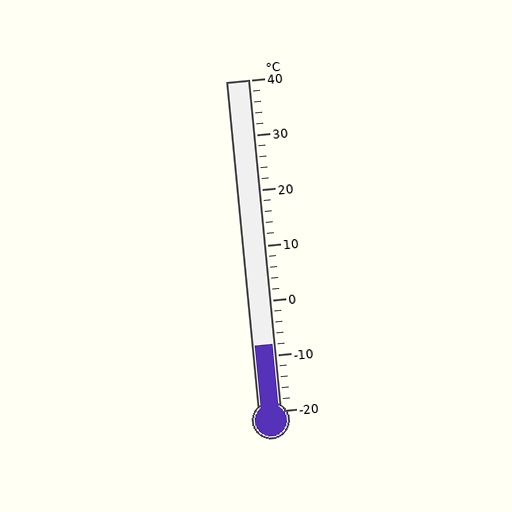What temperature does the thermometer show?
The thermometer shows approximately -8°C.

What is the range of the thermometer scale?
The thermometer scale ranges from -20°C to 40°C.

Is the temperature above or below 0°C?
The temperature is below 0°C.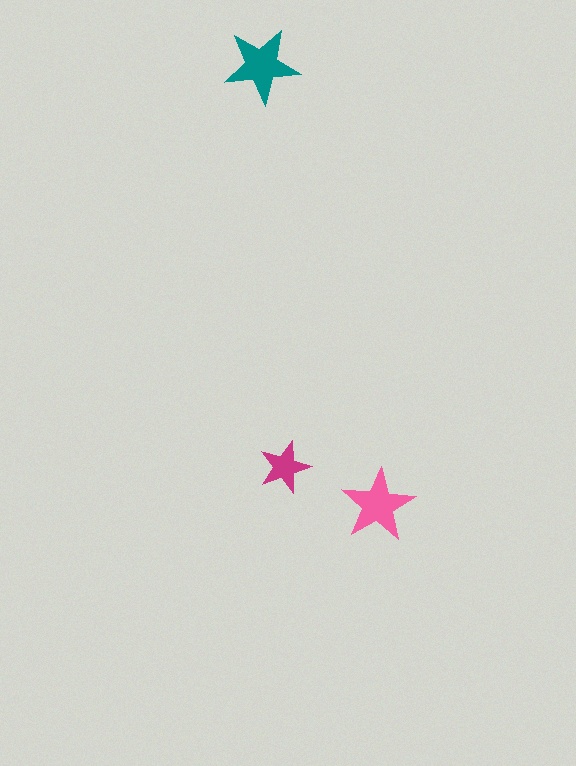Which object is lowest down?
The pink star is bottommost.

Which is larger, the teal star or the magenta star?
The teal one.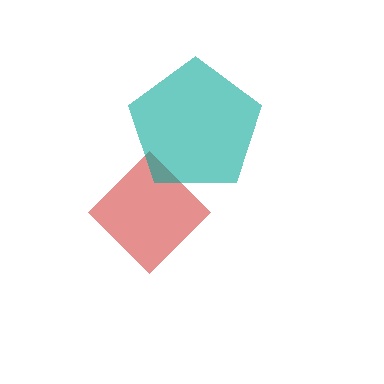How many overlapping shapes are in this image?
There are 2 overlapping shapes in the image.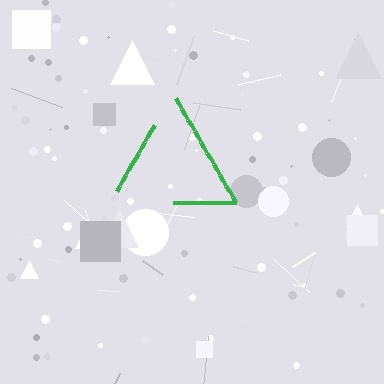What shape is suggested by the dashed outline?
The dashed outline suggests a triangle.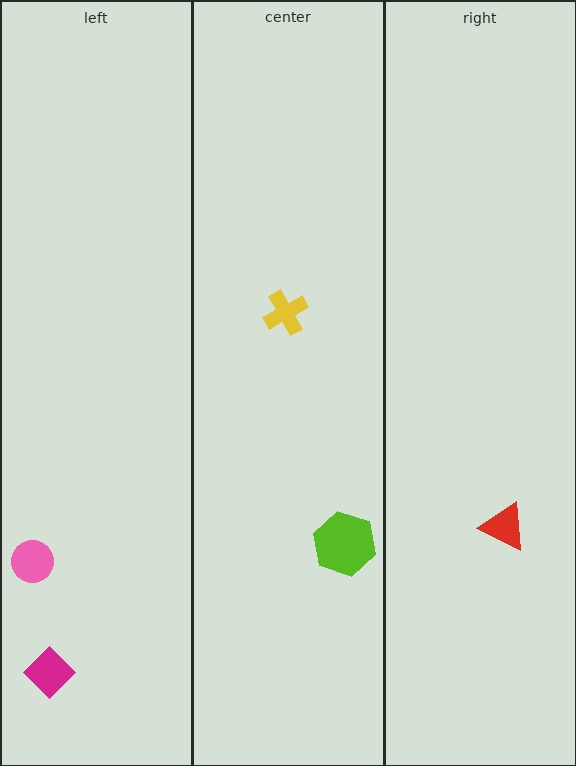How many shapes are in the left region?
2.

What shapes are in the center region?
The yellow cross, the lime hexagon.